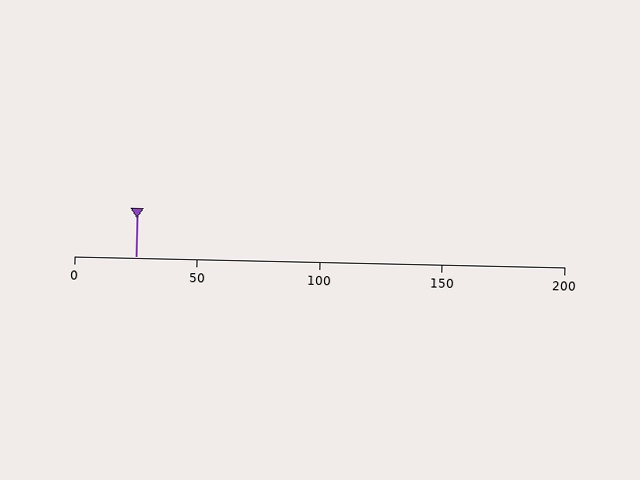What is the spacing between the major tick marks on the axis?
The major ticks are spaced 50 apart.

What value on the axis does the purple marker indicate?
The marker indicates approximately 25.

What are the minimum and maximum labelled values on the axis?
The axis runs from 0 to 200.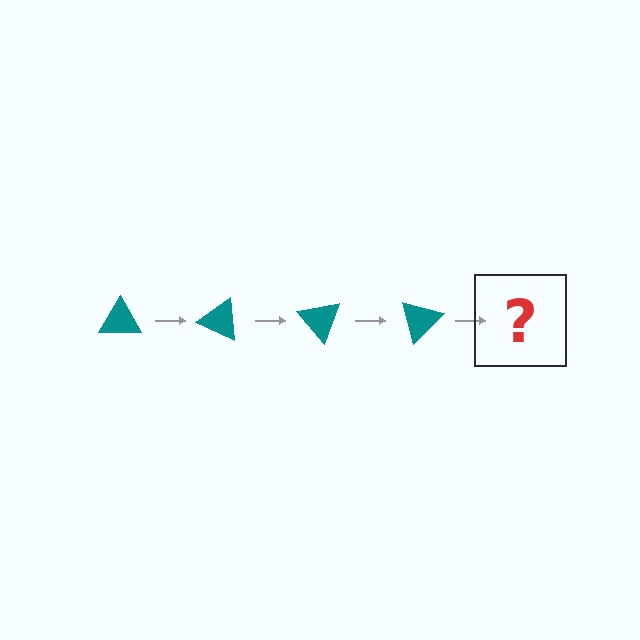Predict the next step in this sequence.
The next step is a teal triangle rotated 100 degrees.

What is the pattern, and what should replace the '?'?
The pattern is that the triangle rotates 25 degrees each step. The '?' should be a teal triangle rotated 100 degrees.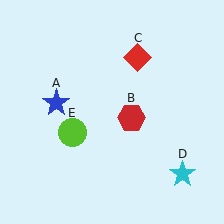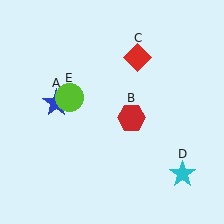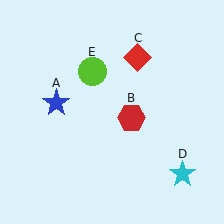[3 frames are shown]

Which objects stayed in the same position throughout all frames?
Blue star (object A) and red hexagon (object B) and red diamond (object C) and cyan star (object D) remained stationary.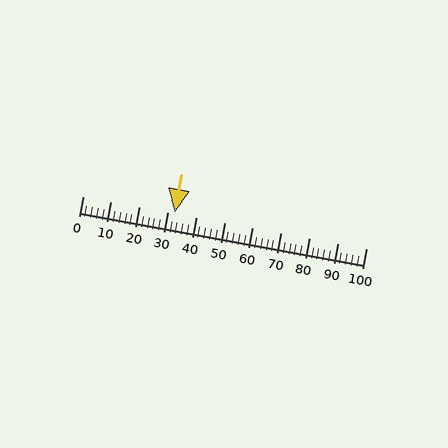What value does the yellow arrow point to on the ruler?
The yellow arrow points to approximately 33.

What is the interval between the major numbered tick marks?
The major tick marks are spaced 10 units apart.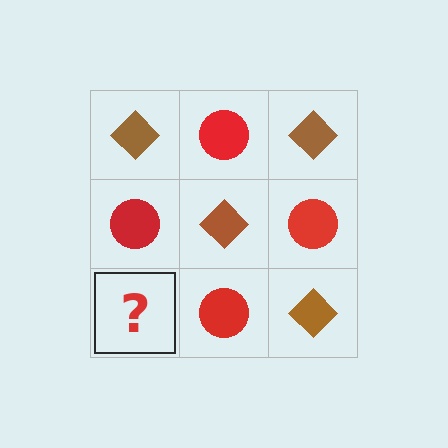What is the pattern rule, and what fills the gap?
The rule is that it alternates brown diamond and red circle in a checkerboard pattern. The gap should be filled with a brown diamond.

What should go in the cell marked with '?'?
The missing cell should contain a brown diamond.